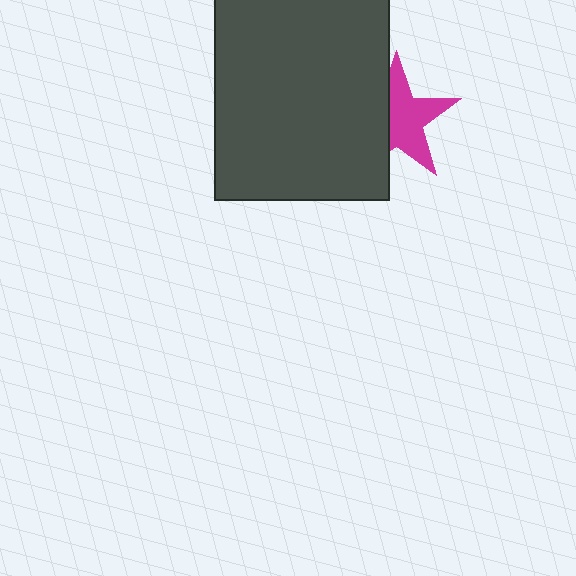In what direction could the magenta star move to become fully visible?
The magenta star could move right. That would shift it out from behind the dark gray rectangle entirely.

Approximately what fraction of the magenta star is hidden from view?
Roughly 39% of the magenta star is hidden behind the dark gray rectangle.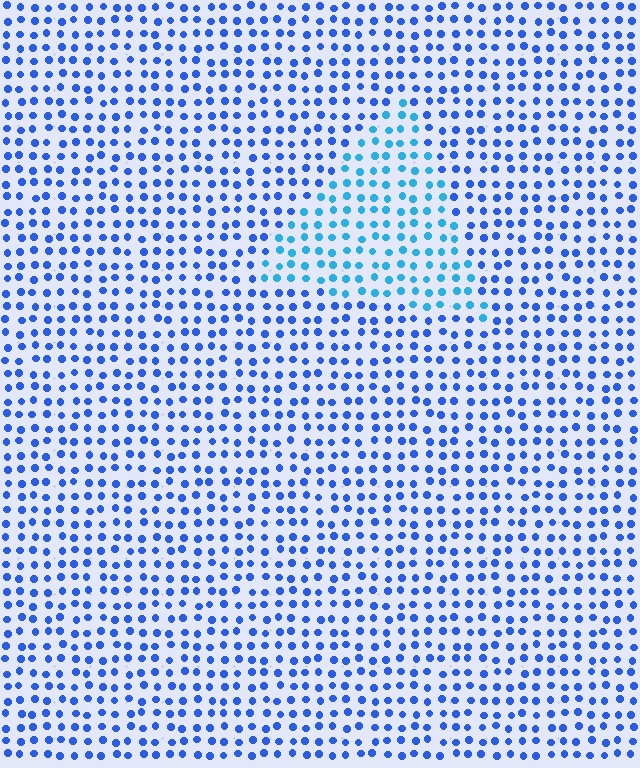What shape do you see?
I see a triangle.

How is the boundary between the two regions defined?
The boundary is defined purely by a slight shift in hue (about 28 degrees). Spacing, size, and orientation are identical on both sides.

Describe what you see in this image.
The image is filled with small blue elements in a uniform arrangement. A triangle-shaped region is visible where the elements are tinted to a slightly different hue, forming a subtle color boundary.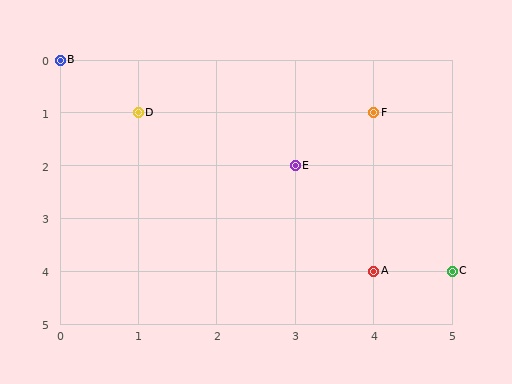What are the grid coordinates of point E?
Point E is at grid coordinates (3, 2).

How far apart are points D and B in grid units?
Points D and B are 1 column and 1 row apart (about 1.4 grid units diagonally).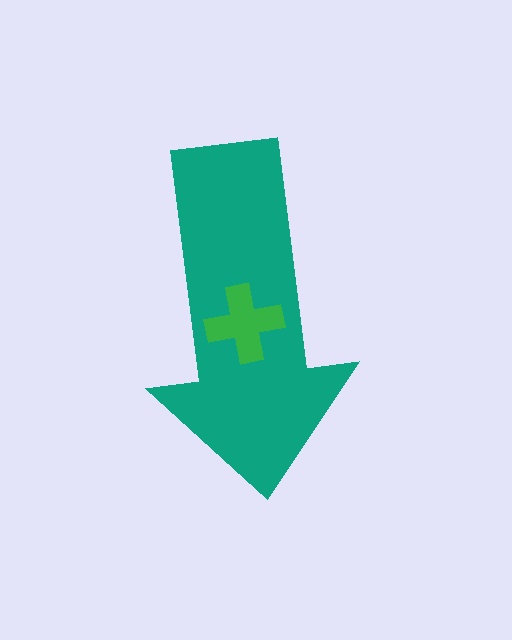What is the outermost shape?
The teal arrow.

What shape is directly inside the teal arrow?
The green cross.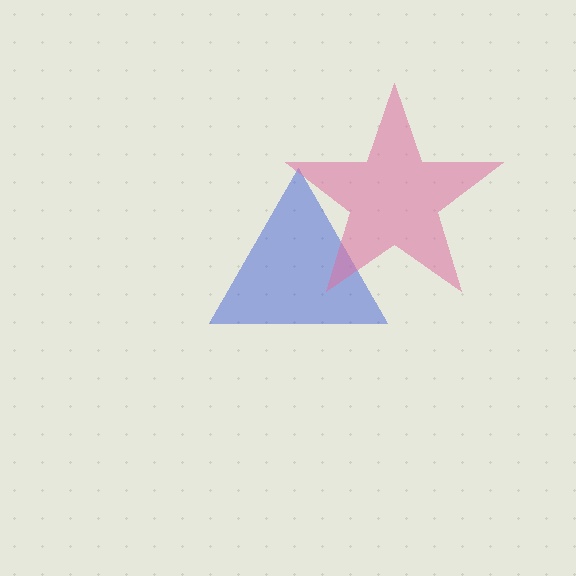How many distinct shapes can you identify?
There are 2 distinct shapes: a blue triangle, a pink star.